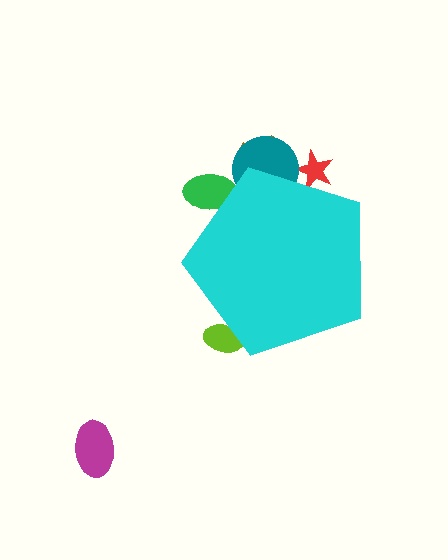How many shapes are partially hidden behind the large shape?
5 shapes are partially hidden.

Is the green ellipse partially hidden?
Yes, the green ellipse is partially hidden behind the cyan pentagon.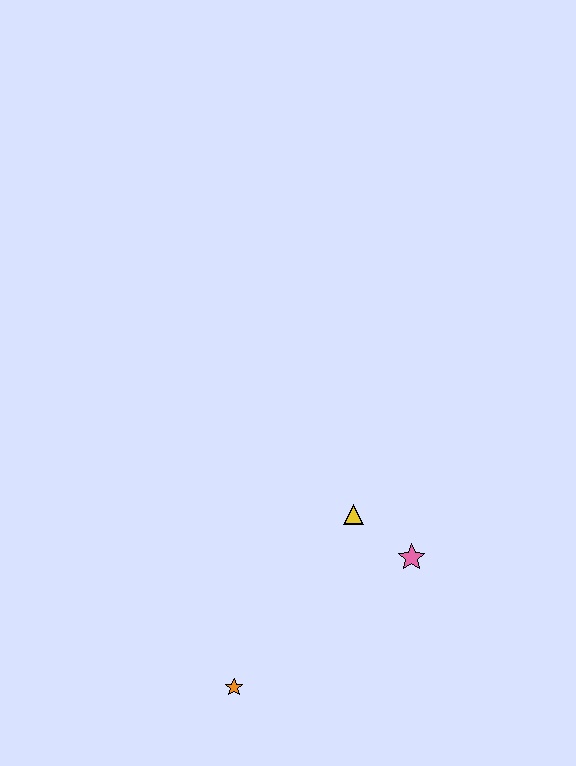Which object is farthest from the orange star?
The pink star is farthest from the orange star.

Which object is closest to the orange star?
The yellow triangle is closest to the orange star.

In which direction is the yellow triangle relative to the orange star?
The yellow triangle is above the orange star.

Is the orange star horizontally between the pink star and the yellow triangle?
No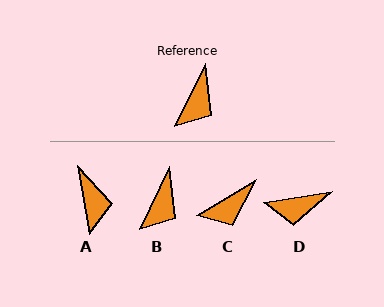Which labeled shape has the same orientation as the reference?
B.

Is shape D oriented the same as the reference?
No, it is off by about 55 degrees.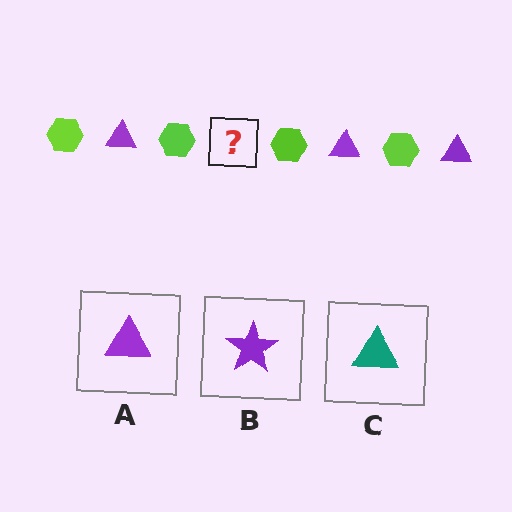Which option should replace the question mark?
Option A.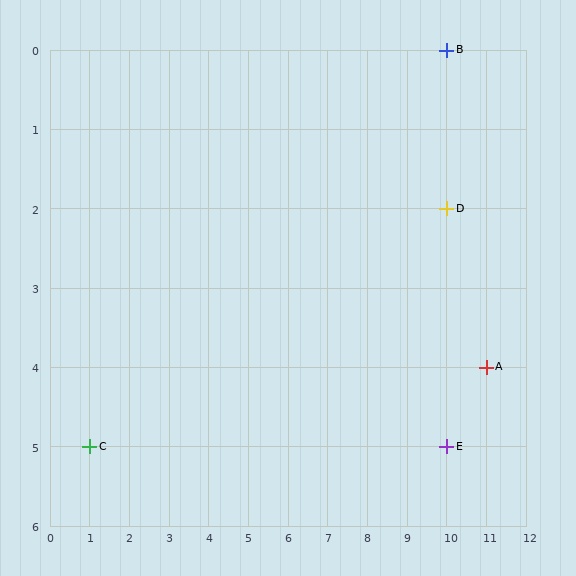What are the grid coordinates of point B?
Point B is at grid coordinates (10, 0).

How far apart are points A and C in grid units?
Points A and C are 10 columns and 1 row apart (about 10.0 grid units diagonally).